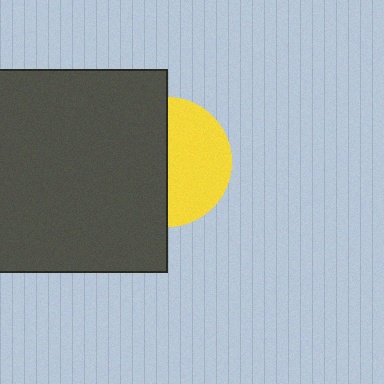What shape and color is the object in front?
The object in front is a dark gray square.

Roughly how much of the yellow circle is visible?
About half of it is visible (roughly 50%).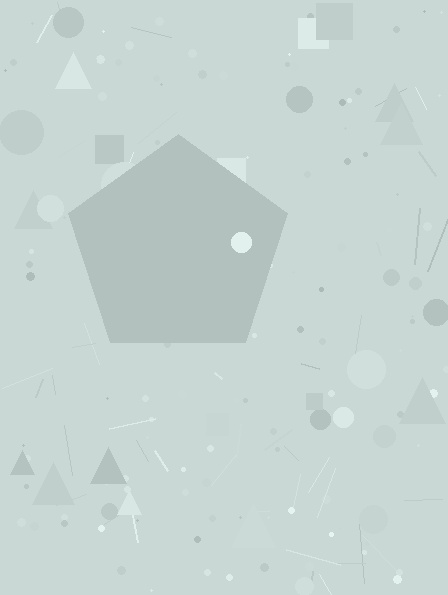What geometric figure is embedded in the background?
A pentagon is embedded in the background.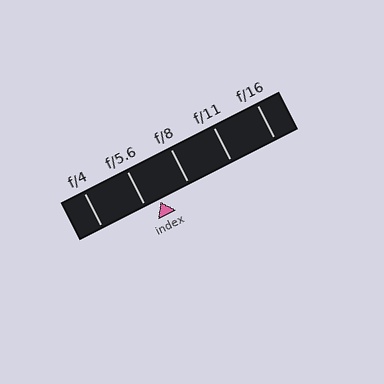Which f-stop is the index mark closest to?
The index mark is closest to f/5.6.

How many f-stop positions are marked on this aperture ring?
There are 5 f-stop positions marked.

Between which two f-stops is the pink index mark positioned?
The index mark is between f/5.6 and f/8.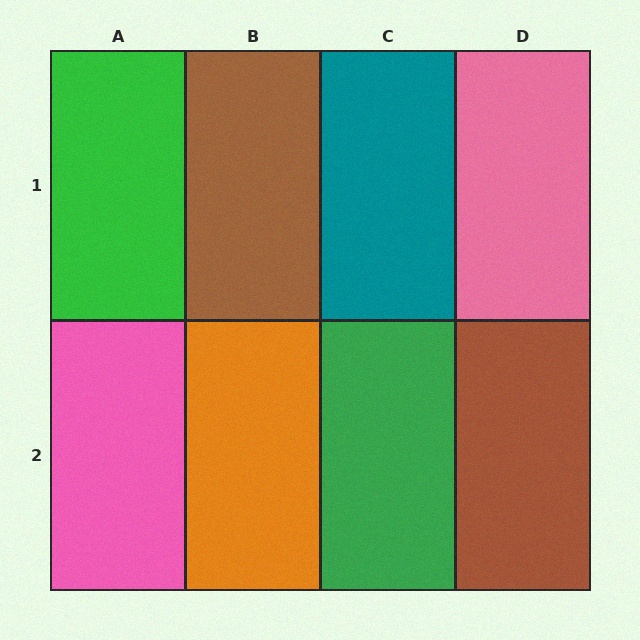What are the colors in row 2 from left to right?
Pink, orange, green, brown.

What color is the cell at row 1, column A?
Green.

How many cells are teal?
1 cell is teal.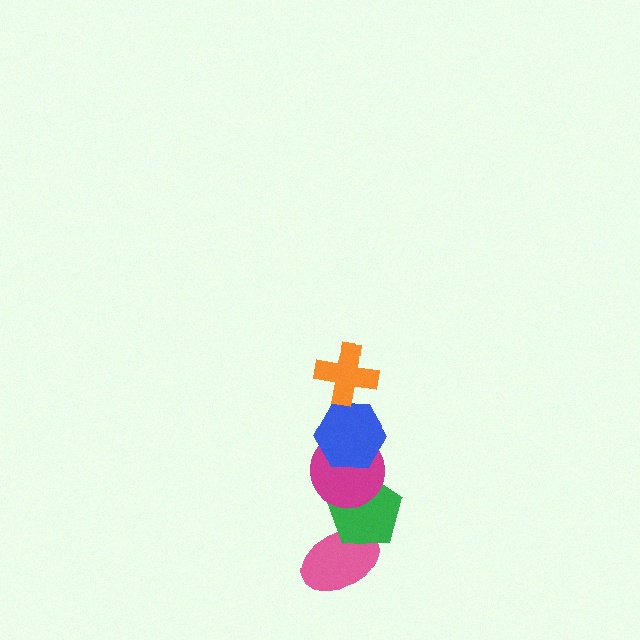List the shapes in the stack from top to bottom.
From top to bottom: the orange cross, the blue hexagon, the magenta circle, the green pentagon, the pink ellipse.